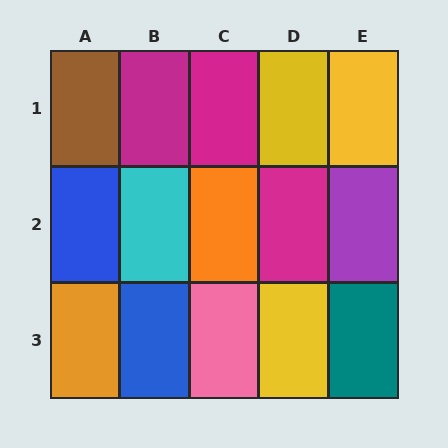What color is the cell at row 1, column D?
Yellow.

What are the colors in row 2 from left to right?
Blue, cyan, orange, magenta, purple.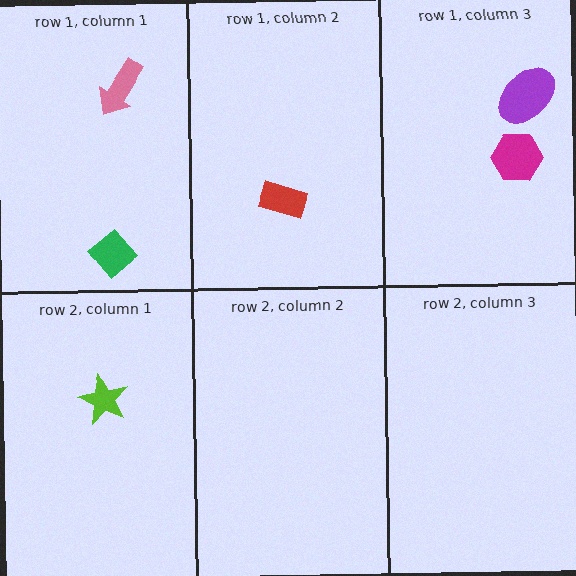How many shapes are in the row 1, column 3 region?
2.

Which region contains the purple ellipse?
The row 1, column 3 region.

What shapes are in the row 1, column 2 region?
The red rectangle.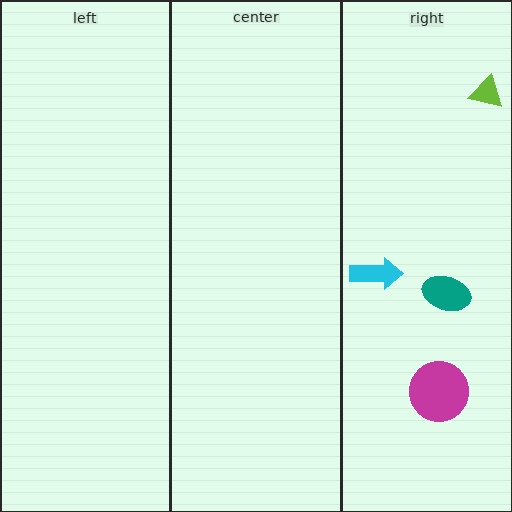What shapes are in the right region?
The lime triangle, the teal ellipse, the cyan arrow, the magenta circle.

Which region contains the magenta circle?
The right region.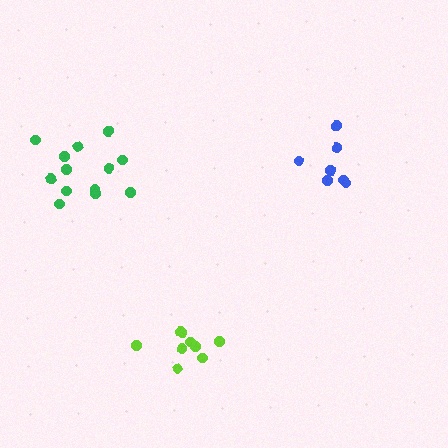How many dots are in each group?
Group 1: 13 dots, Group 2: 7 dots, Group 3: 9 dots (29 total).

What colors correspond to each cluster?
The clusters are colored: green, blue, lime.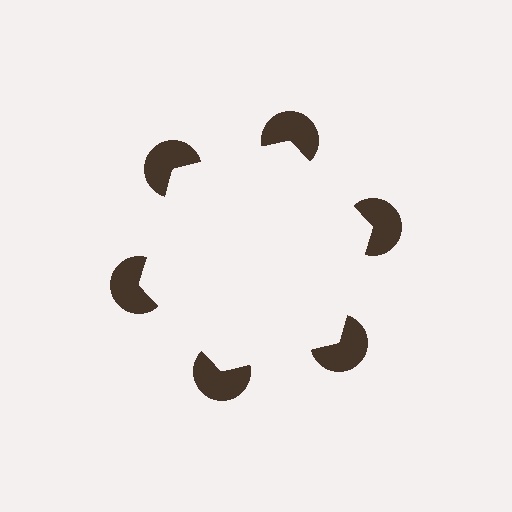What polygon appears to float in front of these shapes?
An illusory hexagon — its edges are inferred from the aligned wedge cuts in the pac-man discs, not physically drawn.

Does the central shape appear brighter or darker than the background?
It typically appears slightly brighter than the background, even though no actual brightness change is drawn.